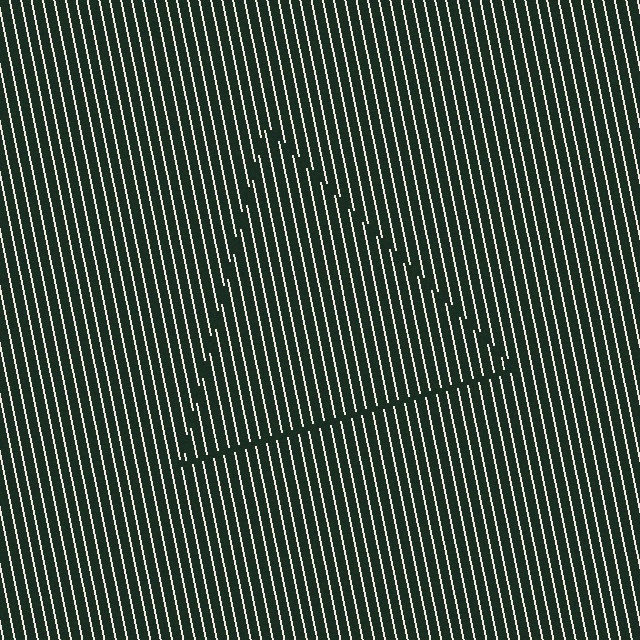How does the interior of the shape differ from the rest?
The interior of the shape contains the same grating, shifted by half a period — the contour is defined by the phase discontinuity where line-ends from the inner and outer gratings abut.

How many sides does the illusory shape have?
3 sides — the line-ends trace a triangle.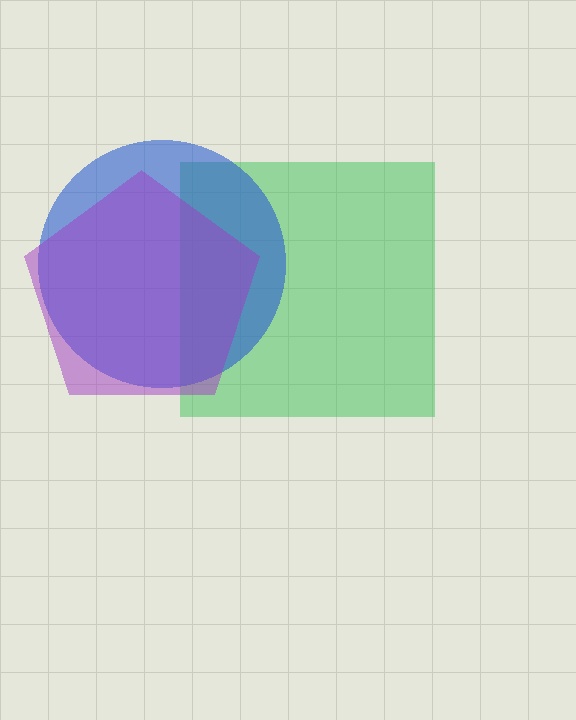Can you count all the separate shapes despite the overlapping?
Yes, there are 3 separate shapes.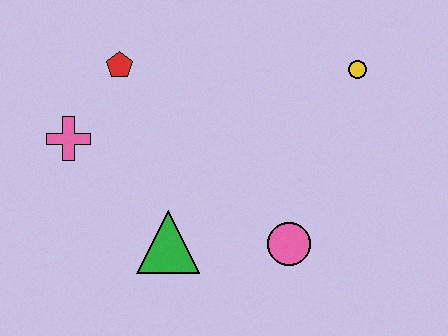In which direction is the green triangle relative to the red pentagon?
The green triangle is below the red pentagon.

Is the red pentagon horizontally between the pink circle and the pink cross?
Yes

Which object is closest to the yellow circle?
The pink circle is closest to the yellow circle.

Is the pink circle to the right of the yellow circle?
No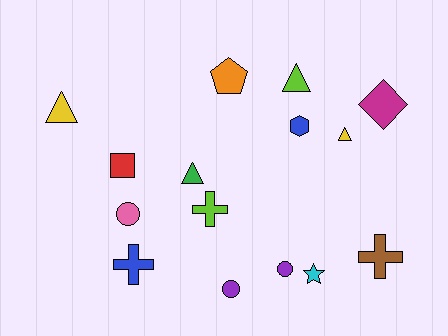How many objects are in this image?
There are 15 objects.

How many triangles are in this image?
There are 4 triangles.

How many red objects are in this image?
There is 1 red object.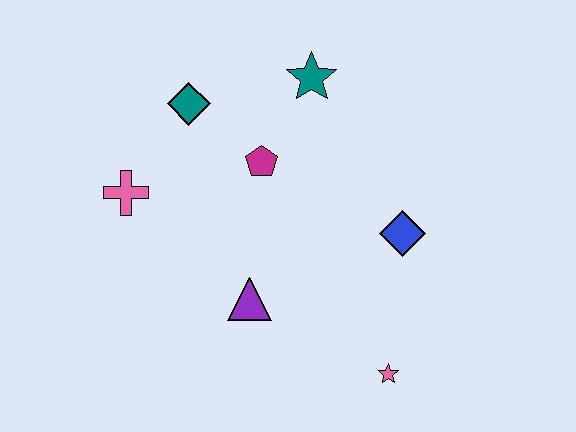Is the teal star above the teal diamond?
Yes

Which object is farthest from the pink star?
The teal diamond is farthest from the pink star.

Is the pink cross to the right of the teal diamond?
No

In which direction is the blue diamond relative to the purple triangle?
The blue diamond is to the right of the purple triangle.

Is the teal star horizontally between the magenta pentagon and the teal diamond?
No